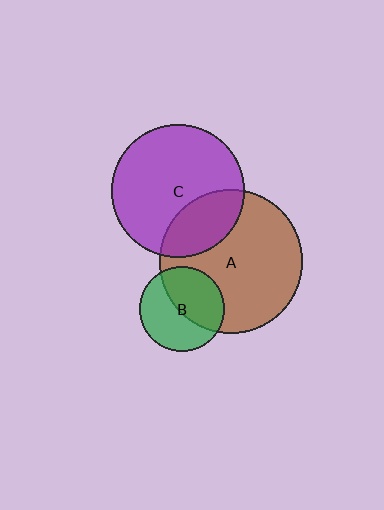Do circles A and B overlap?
Yes.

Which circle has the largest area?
Circle A (brown).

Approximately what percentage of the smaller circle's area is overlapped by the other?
Approximately 50%.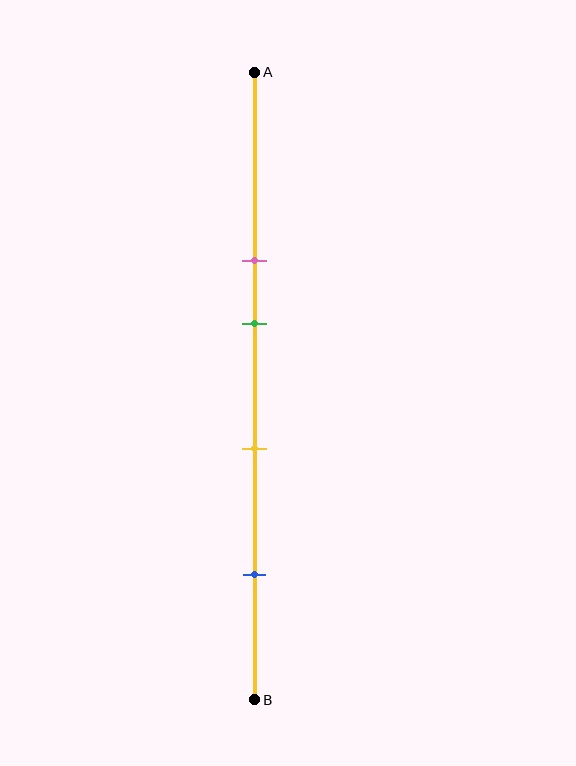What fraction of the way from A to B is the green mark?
The green mark is approximately 40% (0.4) of the way from A to B.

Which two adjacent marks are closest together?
The pink and green marks are the closest adjacent pair.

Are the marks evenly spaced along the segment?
No, the marks are not evenly spaced.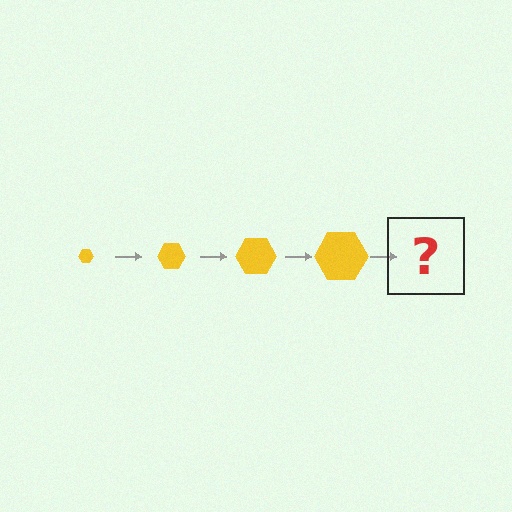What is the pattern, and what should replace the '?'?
The pattern is that the hexagon gets progressively larger each step. The '?' should be a yellow hexagon, larger than the previous one.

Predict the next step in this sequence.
The next step is a yellow hexagon, larger than the previous one.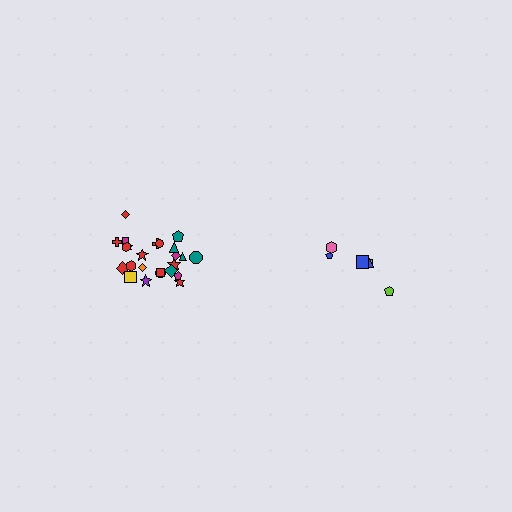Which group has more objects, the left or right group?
The left group.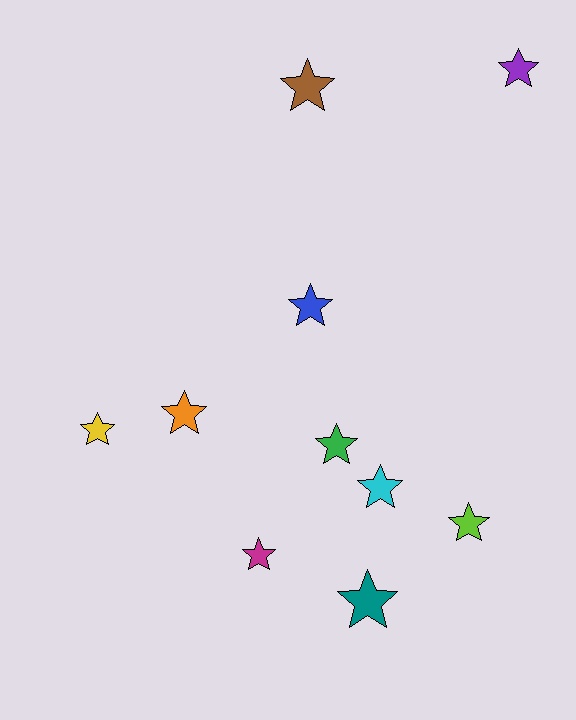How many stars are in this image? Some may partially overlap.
There are 10 stars.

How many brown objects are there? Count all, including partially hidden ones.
There is 1 brown object.